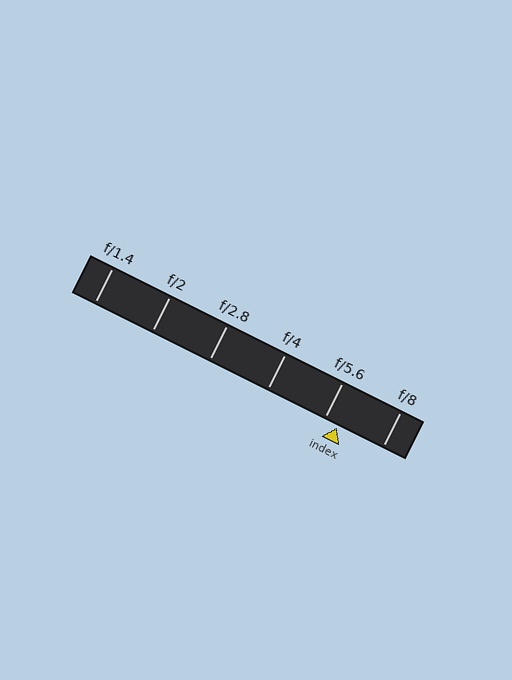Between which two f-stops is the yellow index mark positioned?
The index mark is between f/5.6 and f/8.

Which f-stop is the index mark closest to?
The index mark is closest to f/5.6.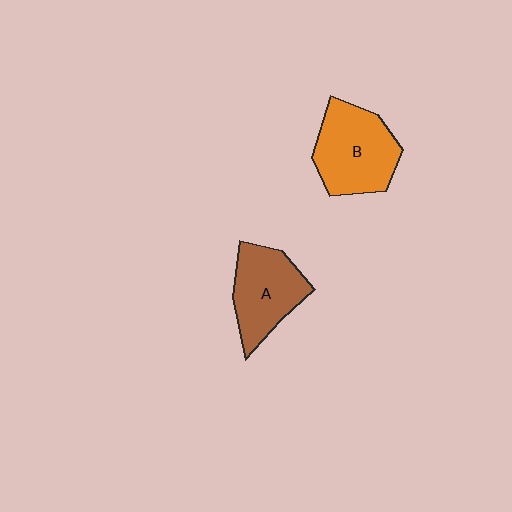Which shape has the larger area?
Shape B (orange).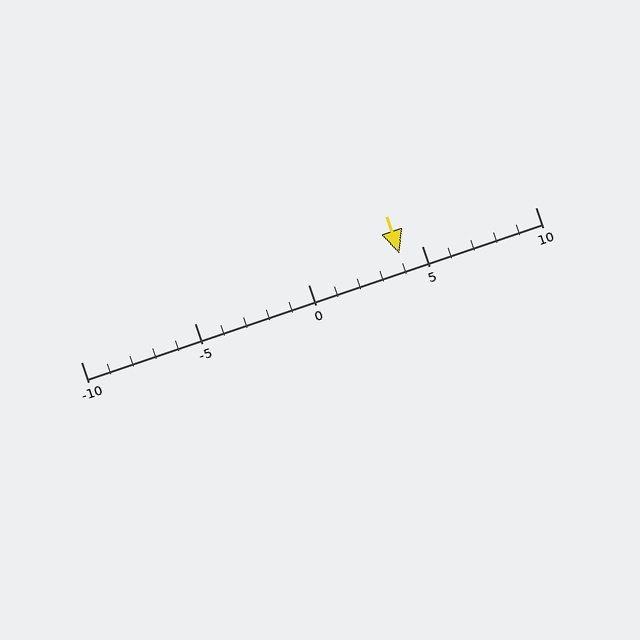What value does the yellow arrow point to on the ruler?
The yellow arrow points to approximately 4.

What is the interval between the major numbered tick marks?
The major tick marks are spaced 5 units apart.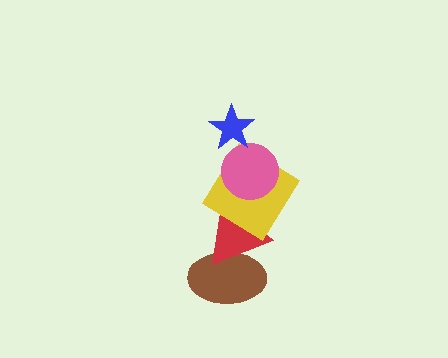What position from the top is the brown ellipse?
The brown ellipse is 5th from the top.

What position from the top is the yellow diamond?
The yellow diamond is 3rd from the top.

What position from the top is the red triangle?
The red triangle is 4th from the top.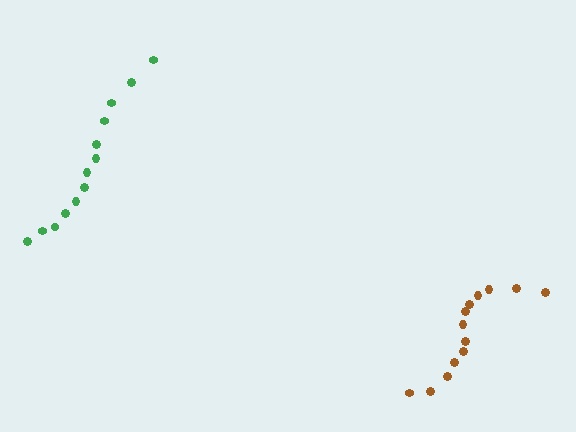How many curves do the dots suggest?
There are 2 distinct paths.